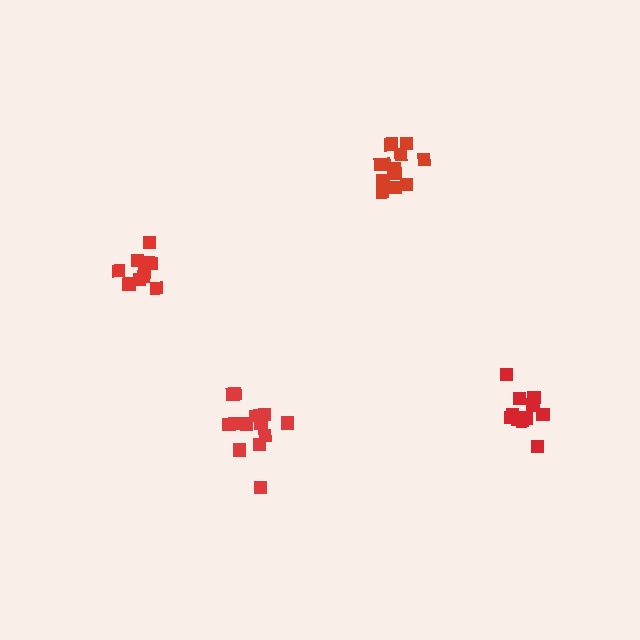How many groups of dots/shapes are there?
There are 4 groups.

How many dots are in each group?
Group 1: 12 dots, Group 2: 13 dots, Group 3: 13 dots, Group 4: 11 dots (49 total).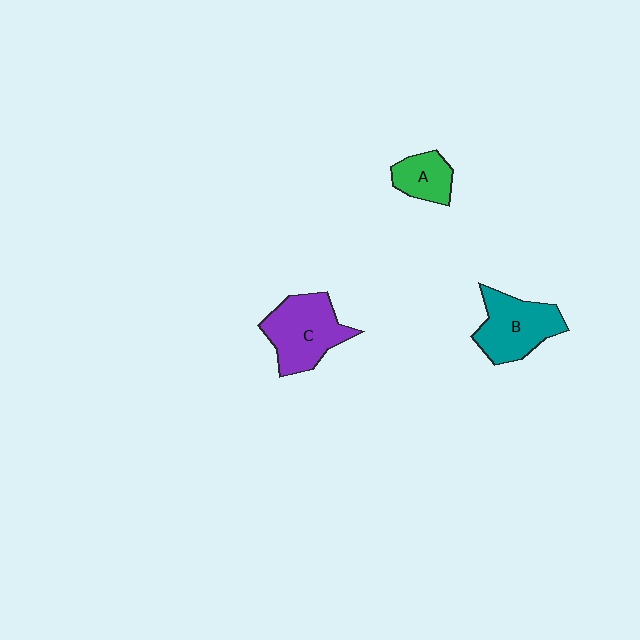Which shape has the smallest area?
Shape A (green).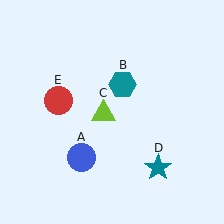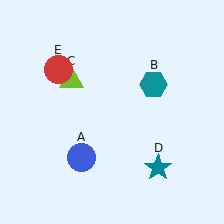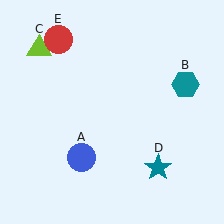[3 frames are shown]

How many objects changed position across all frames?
3 objects changed position: teal hexagon (object B), lime triangle (object C), red circle (object E).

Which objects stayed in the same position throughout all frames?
Blue circle (object A) and teal star (object D) remained stationary.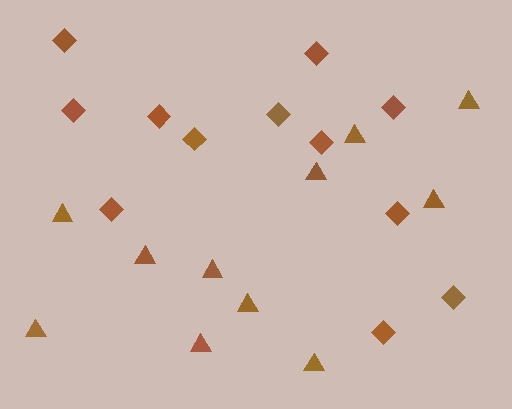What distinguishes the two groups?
There are 2 groups: one group of triangles (11) and one group of diamonds (12).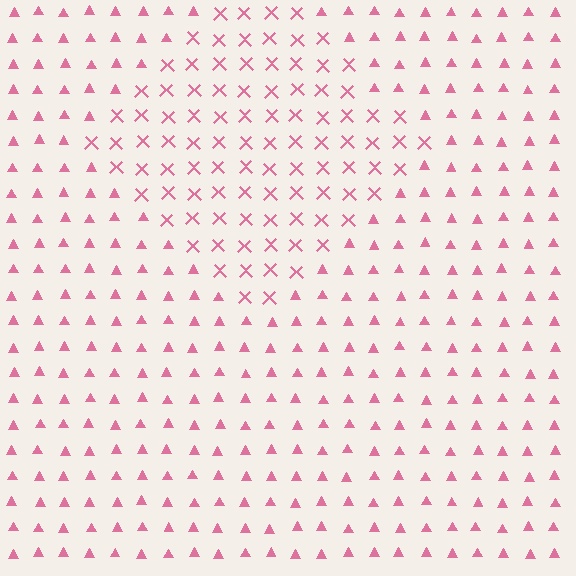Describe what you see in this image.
The image is filled with small pink elements arranged in a uniform grid. A diamond-shaped region contains X marks, while the surrounding area contains triangles. The boundary is defined purely by the change in element shape.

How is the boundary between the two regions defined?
The boundary is defined by a change in element shape: X marks inside vs. triangles outside. All elements share the same color and spacing.